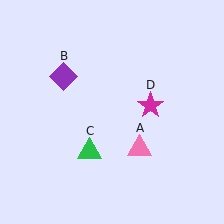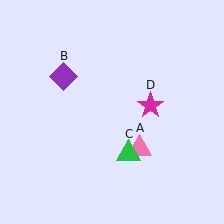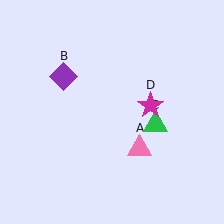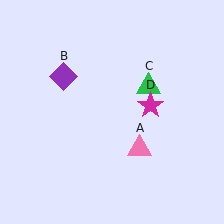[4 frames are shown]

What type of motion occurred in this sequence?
The green triangle (object C) rotated counterclockwise around the center of the scene.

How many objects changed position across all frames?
1 object changed position: green triangle (object C).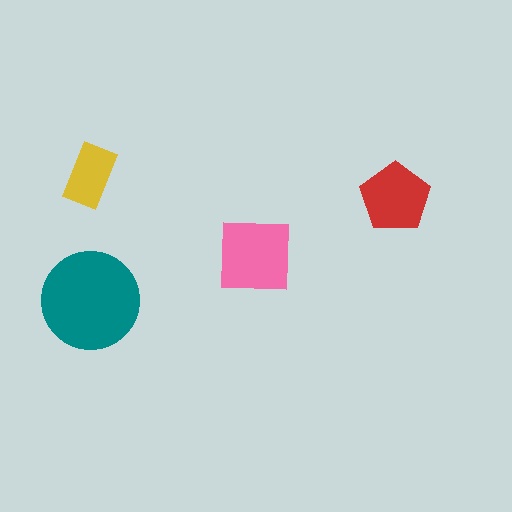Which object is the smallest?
The yellow rectangle.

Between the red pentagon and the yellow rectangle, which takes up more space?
The red pentagon.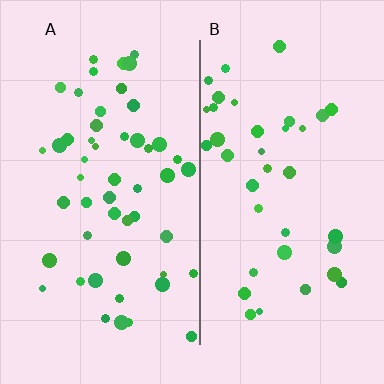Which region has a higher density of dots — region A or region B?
A (the left).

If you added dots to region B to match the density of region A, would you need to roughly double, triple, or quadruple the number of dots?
Approximately double.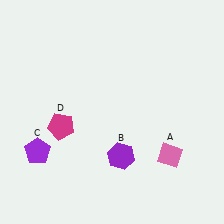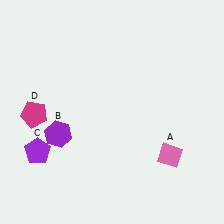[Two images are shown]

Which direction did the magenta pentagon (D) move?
The magenta pentagon (D) moved left.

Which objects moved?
The objects that moved are: the purple hexagon (B), the magenta pentagon (D).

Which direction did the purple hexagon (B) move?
The purple hexagon (B) moved left.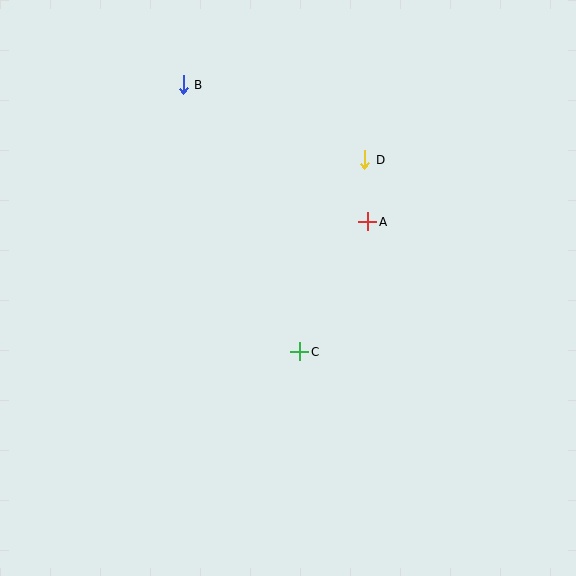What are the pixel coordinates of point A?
Point A is at (368, 222).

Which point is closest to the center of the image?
Point C at (300, 352) is closest to the center.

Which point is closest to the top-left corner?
Point B is closest to the top-left corner.